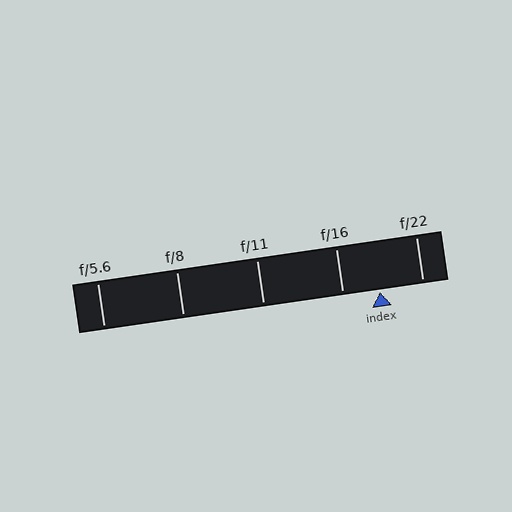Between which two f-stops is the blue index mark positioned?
The index mark is between f/16 and f/22.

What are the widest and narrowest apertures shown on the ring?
The widest aperture shown is f/5.6 and the narrowest is f/22.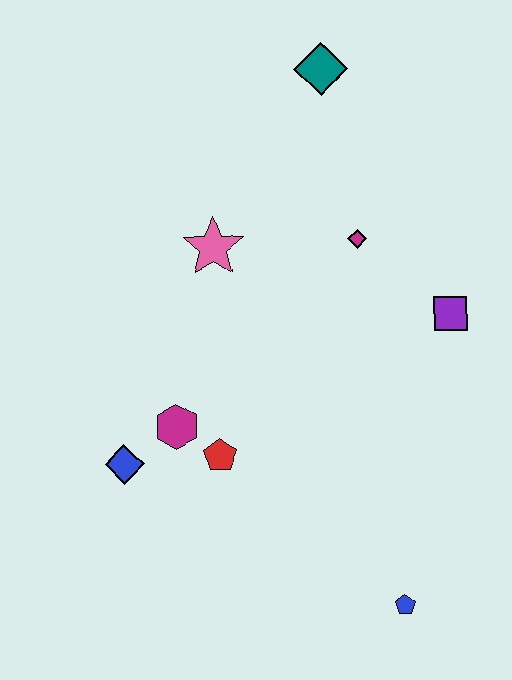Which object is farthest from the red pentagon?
The teal diamond is farthest from the red pentagon.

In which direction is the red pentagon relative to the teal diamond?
The red pentagon is below the teal diamond.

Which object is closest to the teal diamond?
The magenta diamond is closest to the teal diamond.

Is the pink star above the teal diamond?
No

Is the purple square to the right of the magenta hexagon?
Yes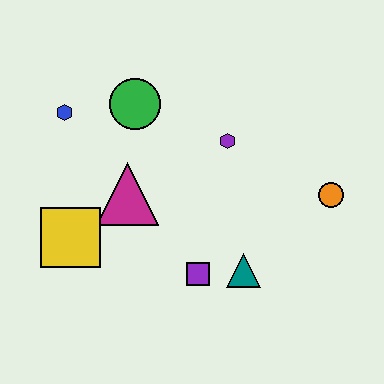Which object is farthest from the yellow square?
The orange circle is farthest from the yellow square.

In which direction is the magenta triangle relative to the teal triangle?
The magenta triangle is to the left of the teal triangle.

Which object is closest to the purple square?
The teal triangle is closest to the purple square.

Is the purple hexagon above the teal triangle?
Yes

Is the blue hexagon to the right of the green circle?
No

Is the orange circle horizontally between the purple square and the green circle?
No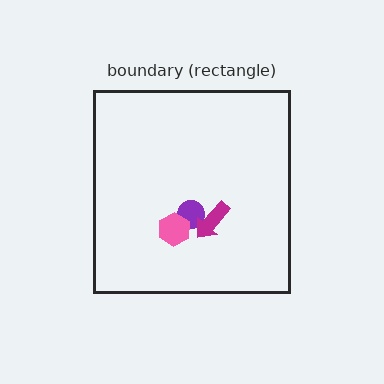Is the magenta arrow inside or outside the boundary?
Inside.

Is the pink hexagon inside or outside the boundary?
Inside.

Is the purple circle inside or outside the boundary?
Inside.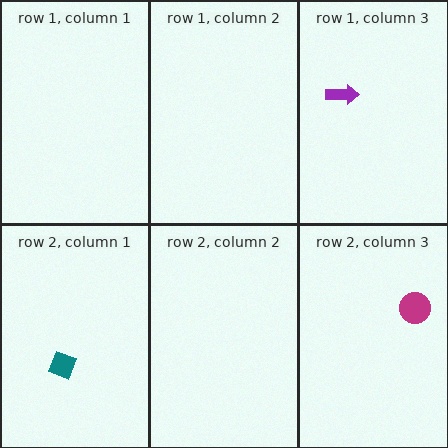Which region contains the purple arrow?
The row 1, column 3 region.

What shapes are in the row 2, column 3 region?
The magenta circle.